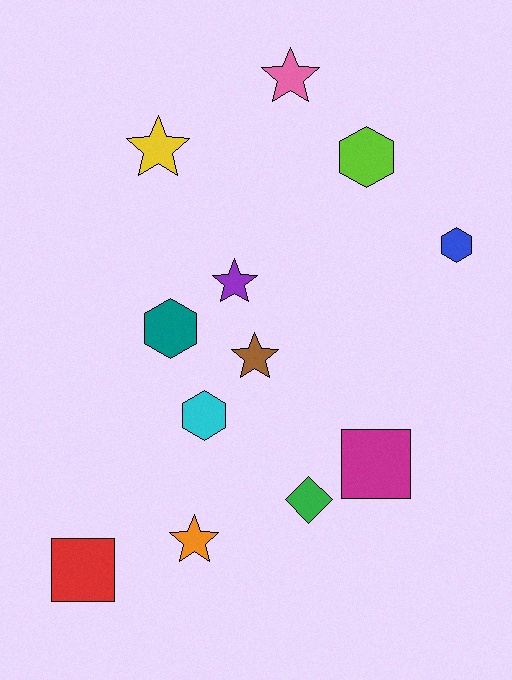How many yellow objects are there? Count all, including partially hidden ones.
There is 1 yellow object.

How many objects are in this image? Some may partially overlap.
There are 12 objects.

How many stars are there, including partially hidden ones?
There are 5 stars.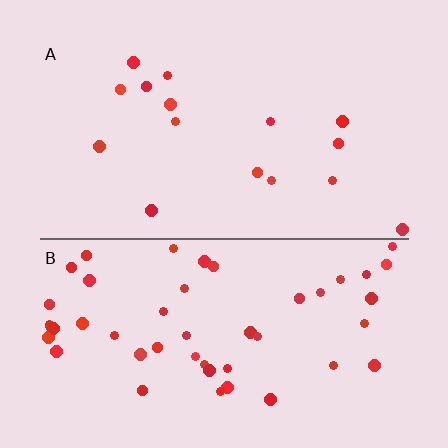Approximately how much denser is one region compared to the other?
Approximately 3.1× — region B over region A.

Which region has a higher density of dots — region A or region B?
B (the bottom).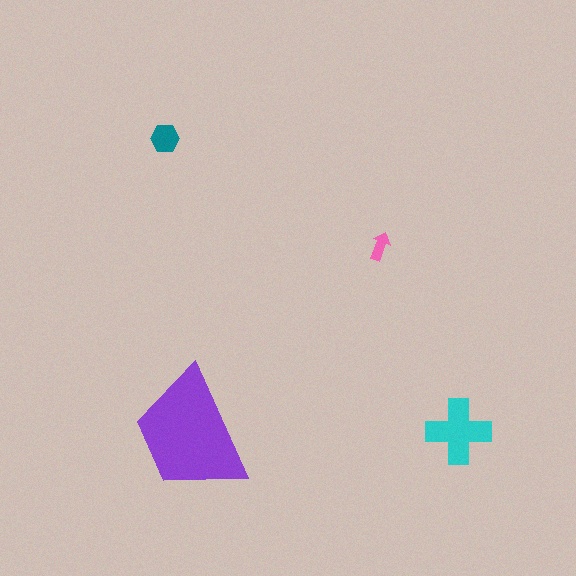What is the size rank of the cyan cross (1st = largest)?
2nd.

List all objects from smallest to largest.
The pink arrow, the teal hexagon, the cyan cross, the purple trapezoid.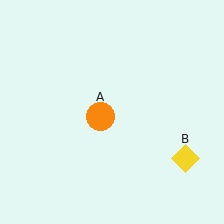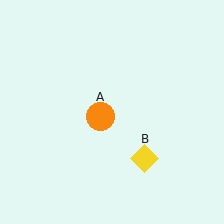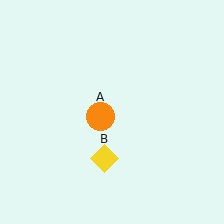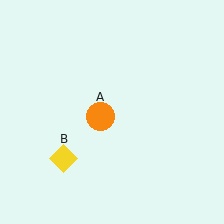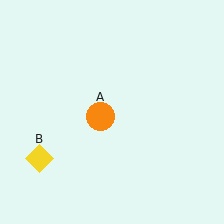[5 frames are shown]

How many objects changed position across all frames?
1 object changed position: yellow diamond (object B).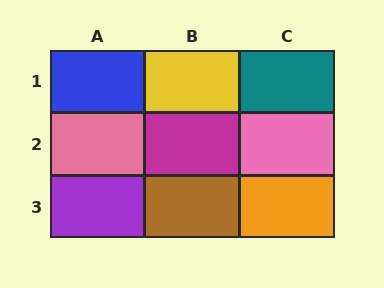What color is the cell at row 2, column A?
Pink.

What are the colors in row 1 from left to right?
Blue, yellow, teal.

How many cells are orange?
1 cell is orange.